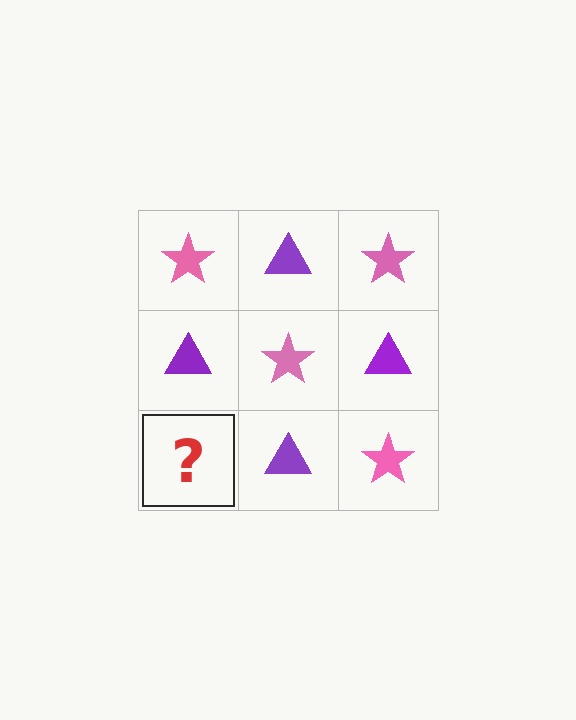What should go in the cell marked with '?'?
The missing cell should contain a pink star.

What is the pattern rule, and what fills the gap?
The rule is that it alternates pink star and purple triangle in a checkerboard pattern. The gap should be filled with a pink star.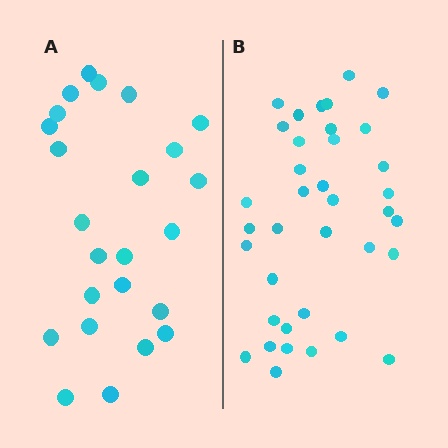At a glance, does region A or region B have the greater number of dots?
Region B (the right region) has more dots.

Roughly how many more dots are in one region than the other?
Region B has approximately 15 more dots than region A.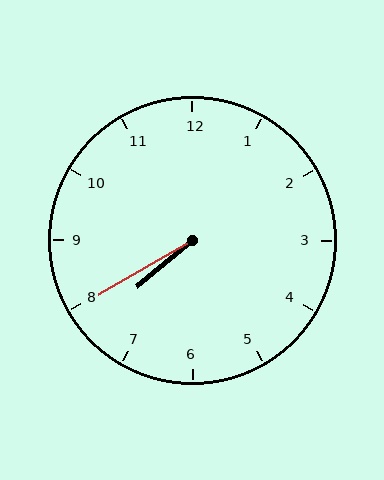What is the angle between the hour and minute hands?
Approximately 10 degrees.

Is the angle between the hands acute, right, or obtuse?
It is acute.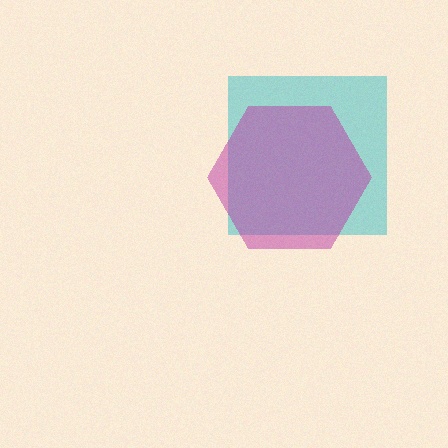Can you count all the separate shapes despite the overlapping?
Yes, there are 2 separate shapes.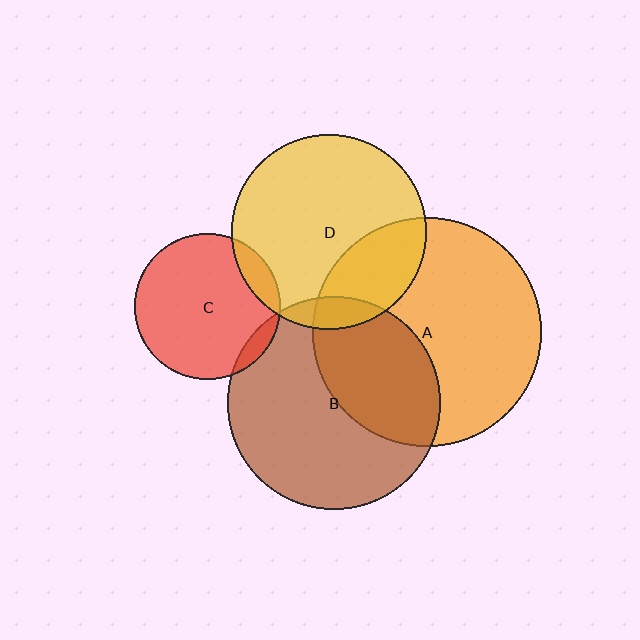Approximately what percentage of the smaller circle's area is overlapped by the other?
Approximately 25%.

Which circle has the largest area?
Circle A (orange).